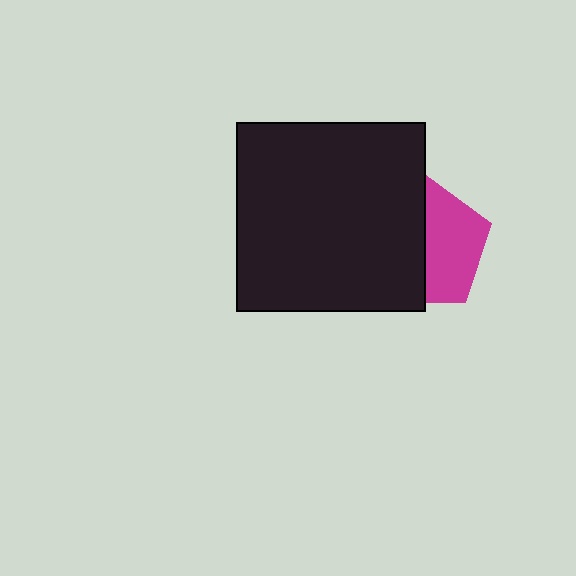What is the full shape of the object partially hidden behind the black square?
The partially hidden object is a magenta pentagon.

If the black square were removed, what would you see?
You would see the complete magenta pentagon.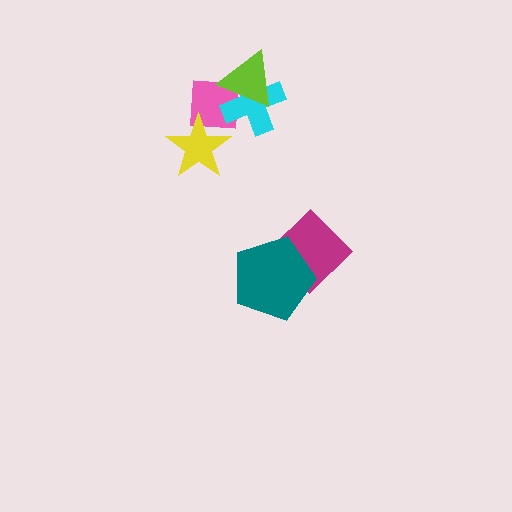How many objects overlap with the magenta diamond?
1 object overlaps with the magenta diamond.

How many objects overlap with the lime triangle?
2 objects overlap with the lime triangle.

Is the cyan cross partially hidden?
Yes, it is partially covered by another shape.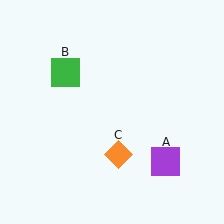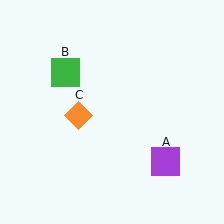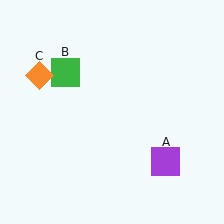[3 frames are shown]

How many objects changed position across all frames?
1 object changed position: orange diamond (object C).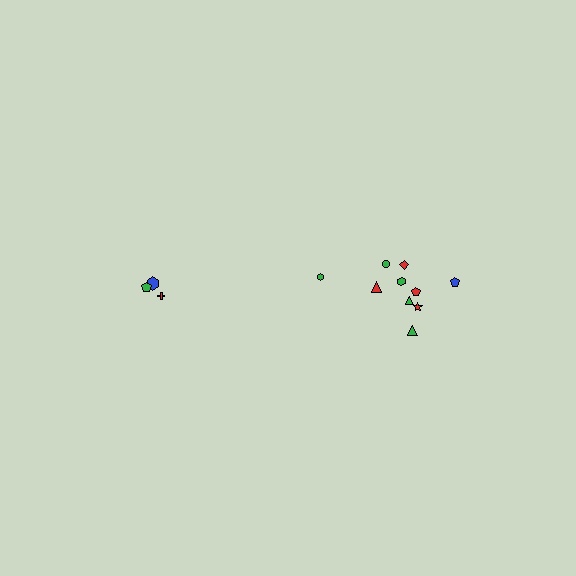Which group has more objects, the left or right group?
The right group.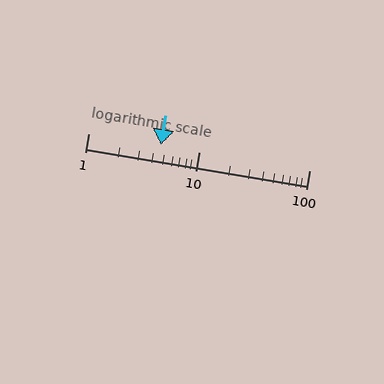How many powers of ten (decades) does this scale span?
The scale spans 2 decades, from 1 to 100.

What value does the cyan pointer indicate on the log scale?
The pointer indicates approximately 4.5.